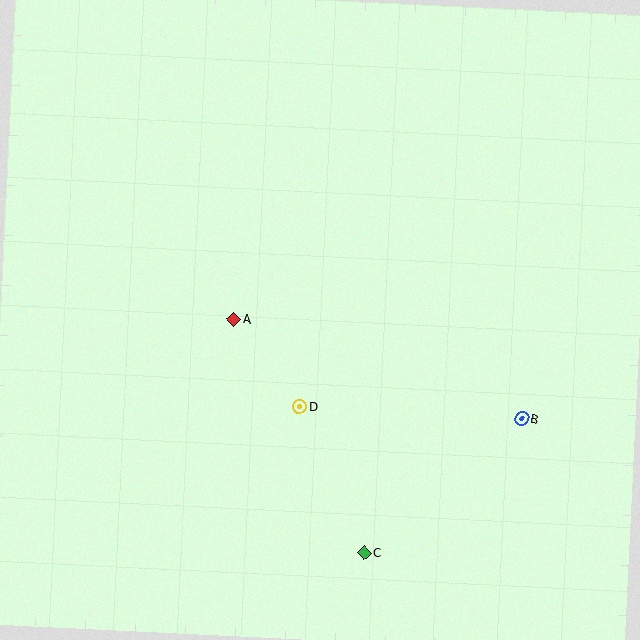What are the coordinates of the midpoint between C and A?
The midpoint between C and A is at (299, 436).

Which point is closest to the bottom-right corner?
Point B is closest to the bottom-right corner.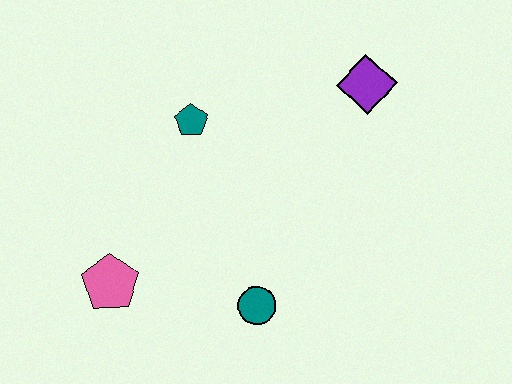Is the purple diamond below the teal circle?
No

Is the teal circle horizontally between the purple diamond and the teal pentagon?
Yes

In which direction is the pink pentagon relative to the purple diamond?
The pink pentagon is to the left of the purple diamond.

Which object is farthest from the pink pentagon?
The purple diamond is farthest from the pink pentagon.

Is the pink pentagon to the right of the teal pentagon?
No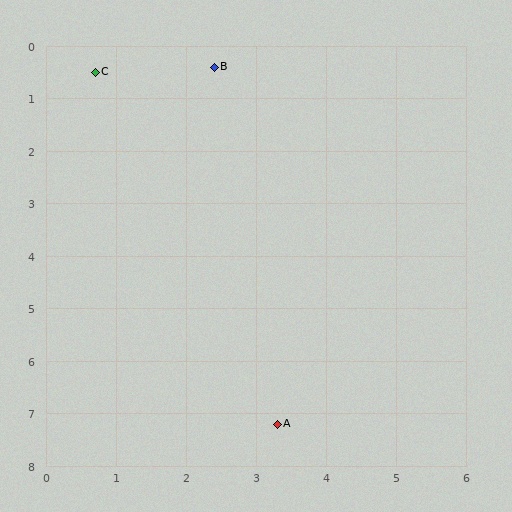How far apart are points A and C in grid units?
Points A and C are about 7.2 grid units apart.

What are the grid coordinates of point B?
Point B is at approximately (2.4, 0.4).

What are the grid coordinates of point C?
Point C is at approximately (0.7, 0.5).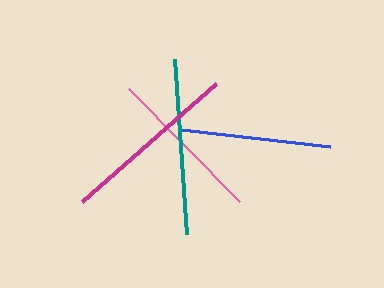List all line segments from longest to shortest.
From longest to shortest: magenta, teal, pink, blue.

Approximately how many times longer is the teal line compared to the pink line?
The teal line is approximately 1.1 times the length of the pink line.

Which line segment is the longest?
The magenta line is the longest at approximately 179 pixels.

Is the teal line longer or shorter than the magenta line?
The magenta line is longer than the teal line.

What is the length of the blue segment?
The blue segment is approximately 150 pixels long.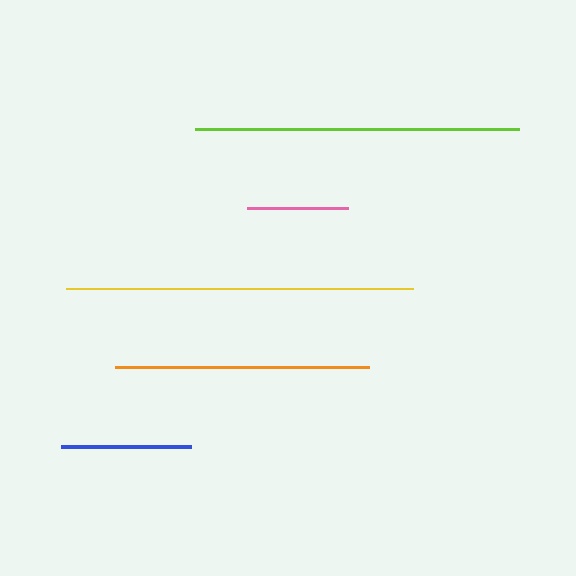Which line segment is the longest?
The yellow line is the longest at approximately 346 pixels.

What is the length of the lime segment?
The lime segment is approximately 324 pixels long.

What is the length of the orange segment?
The orange segment is approximately 254 pixels long.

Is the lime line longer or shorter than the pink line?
The lime line is longer than the pink line.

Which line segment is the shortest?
The pink line is the shortest at approximately 101 pixels.